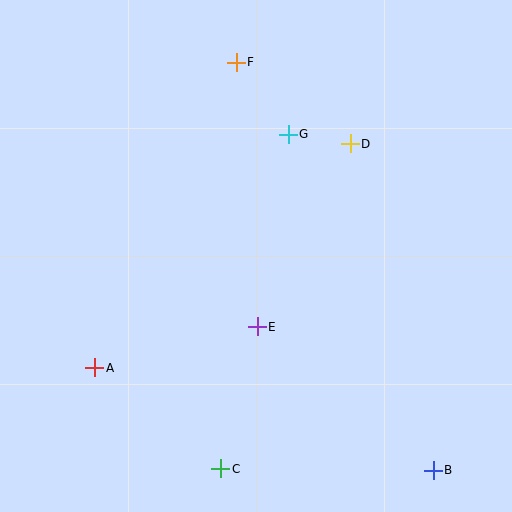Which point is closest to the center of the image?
Point E at (257, 327) is closest to the center.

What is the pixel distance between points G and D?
The distance between G and D is 63 pixels.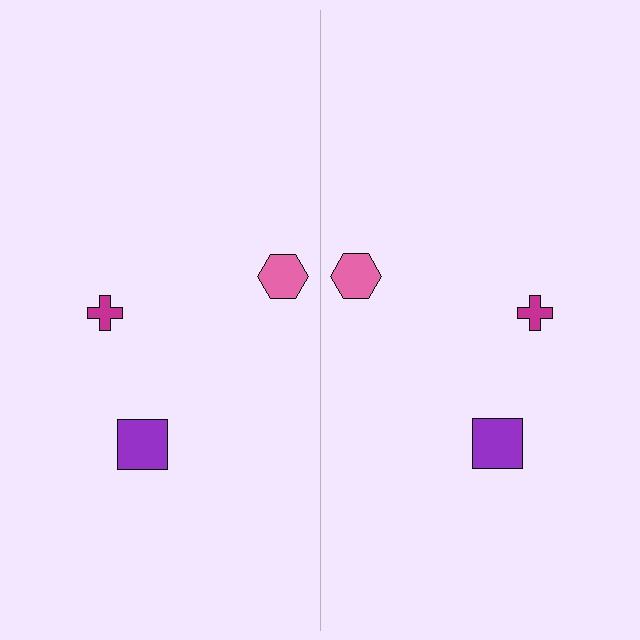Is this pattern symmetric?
Yes, this pattern has bilateral (reflection) symmetry.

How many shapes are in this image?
There are 6 shapes in this image.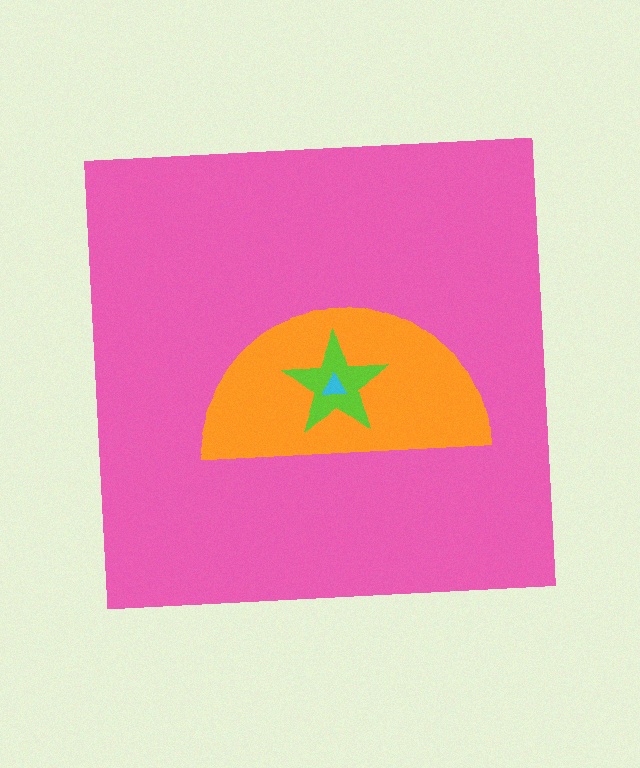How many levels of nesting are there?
4.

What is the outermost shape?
The pink square.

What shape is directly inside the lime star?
The cyan triangle.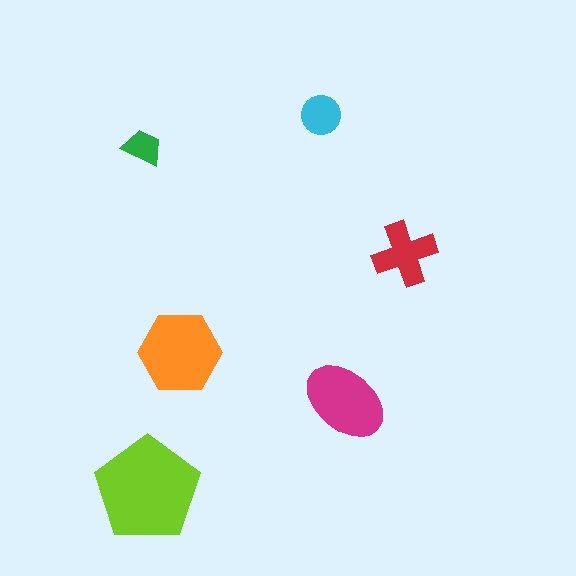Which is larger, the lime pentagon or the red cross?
The lime pentagon.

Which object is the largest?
The lime pentagon.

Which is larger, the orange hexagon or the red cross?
The orange hexagon.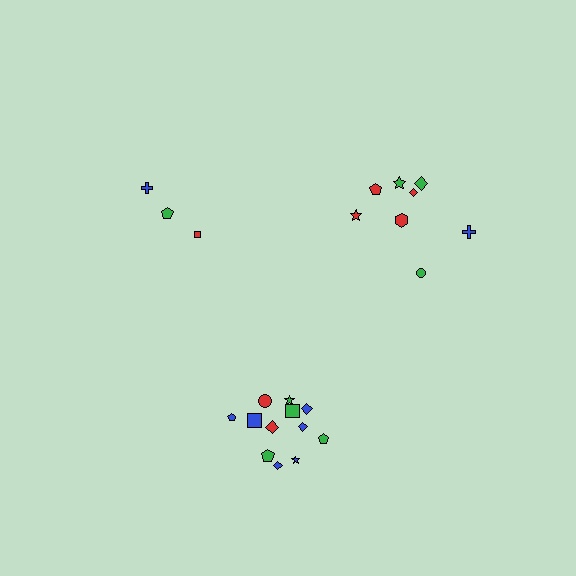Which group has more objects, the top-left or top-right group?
The top-right group.